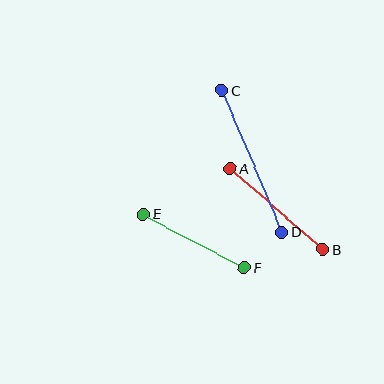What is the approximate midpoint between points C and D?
The midpoint is at approximately (252, 161) pixels.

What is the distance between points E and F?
The distance is approximately 114 pixels.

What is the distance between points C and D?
The distance is approximately 154 pixels.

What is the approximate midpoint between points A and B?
The midpoint is at approximately (276, 209) pixels.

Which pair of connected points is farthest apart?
Points C and D are farthest apart.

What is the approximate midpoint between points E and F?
The midpoint is at approximately (194, 241) pixels.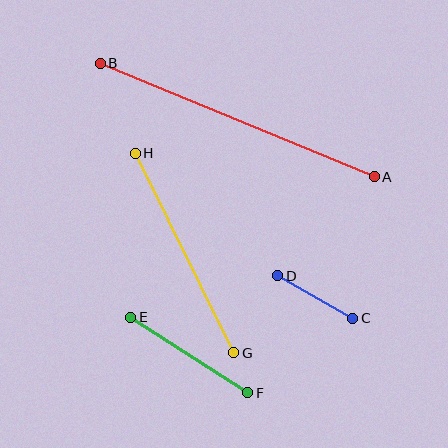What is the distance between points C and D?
The distance is approximately 86 pixels.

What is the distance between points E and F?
The distance is approximately 139 pixels.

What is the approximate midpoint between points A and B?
The midpoint is at approximately (237, 120) pixels.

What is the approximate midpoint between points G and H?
The midpoint is at approximately (185, 253) pixels.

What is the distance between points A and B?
The distance is approximately 297 pixels.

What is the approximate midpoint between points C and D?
The midpoint is at approximately (315, 297) pixels.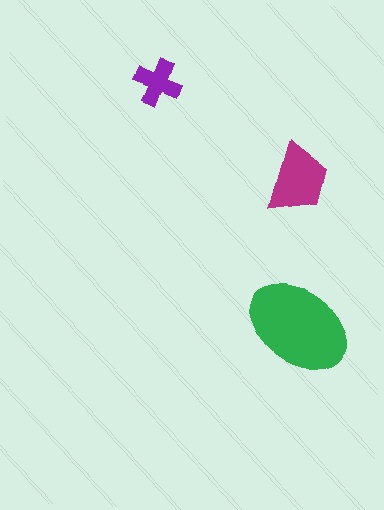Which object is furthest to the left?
The purple cross is leftmost.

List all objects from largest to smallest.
The green ellipse, the magenta trapezoid, the purple cross.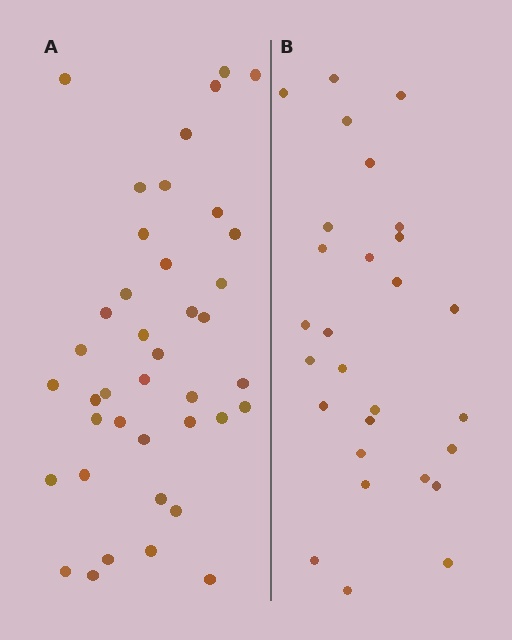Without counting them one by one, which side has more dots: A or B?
Region A (the left region) has more dots.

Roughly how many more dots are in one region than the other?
Region A has roughly 12 or so more dots than region B.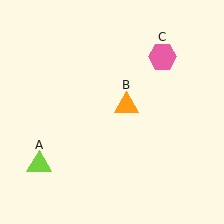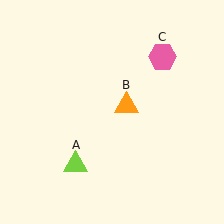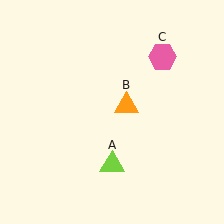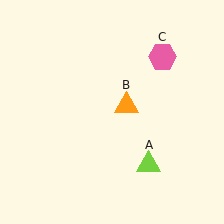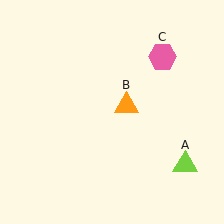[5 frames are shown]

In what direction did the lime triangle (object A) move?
The lime triangle (object A) moved right.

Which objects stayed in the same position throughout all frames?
Orange triangle (object B) and pink hexagon (object C) remained stationary.